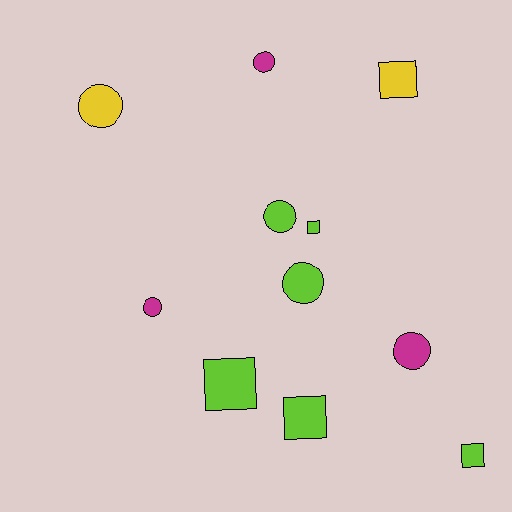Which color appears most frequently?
Lime, with 6 objects.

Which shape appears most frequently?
Circle, with 6 objects.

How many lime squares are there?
There are 4 lime squares.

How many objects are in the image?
There are 11 objects.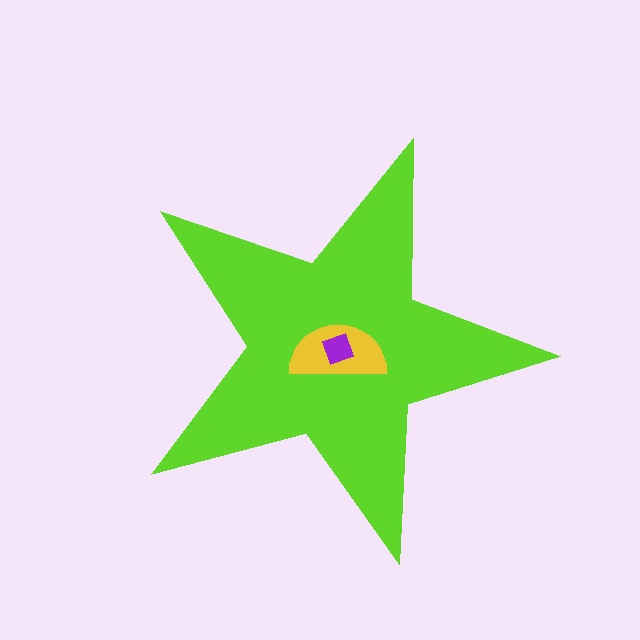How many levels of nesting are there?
3.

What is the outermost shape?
The lime star.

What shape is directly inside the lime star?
The yellow semicircle.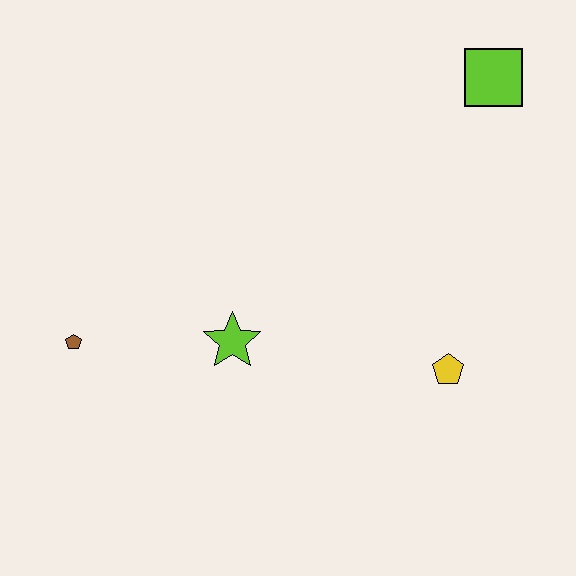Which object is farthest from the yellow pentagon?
The brown pentagon is farthest from the yellow pentagon.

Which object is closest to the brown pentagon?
The lime star is closest to the brown pentagon.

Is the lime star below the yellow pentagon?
No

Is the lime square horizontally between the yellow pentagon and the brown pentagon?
No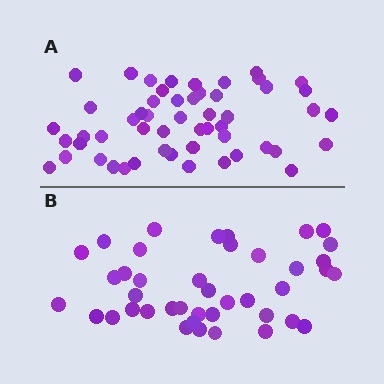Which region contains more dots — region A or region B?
Region A (the top region) has more dots.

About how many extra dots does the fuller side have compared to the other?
Region A has roughly 12 or so more dots than region B.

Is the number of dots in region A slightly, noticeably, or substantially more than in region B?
Region A has noticeably more, but not dramatically so. The ratio is roughly 1.3 to 1.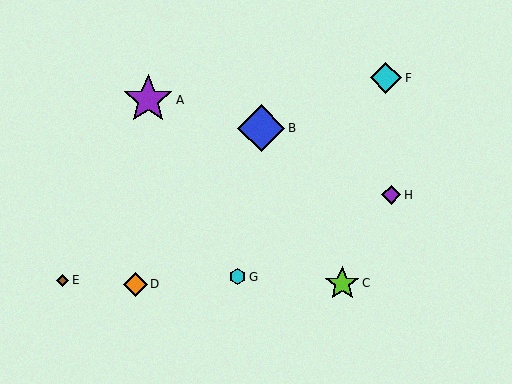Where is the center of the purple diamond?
The center of the purple diamond is at (391, 195).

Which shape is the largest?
The purple star (labeled A) is the largest.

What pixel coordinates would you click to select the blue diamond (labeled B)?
Click at (261, 128) to select the blue diamond B.